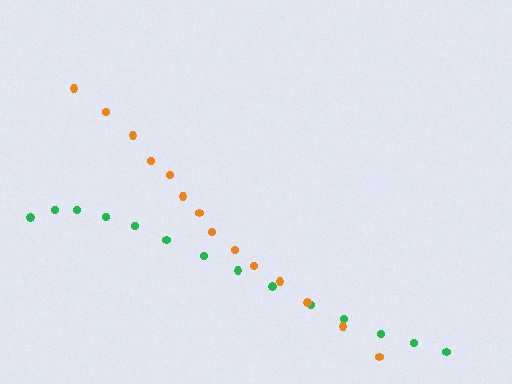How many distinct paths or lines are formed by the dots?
There are 2 distinct paths.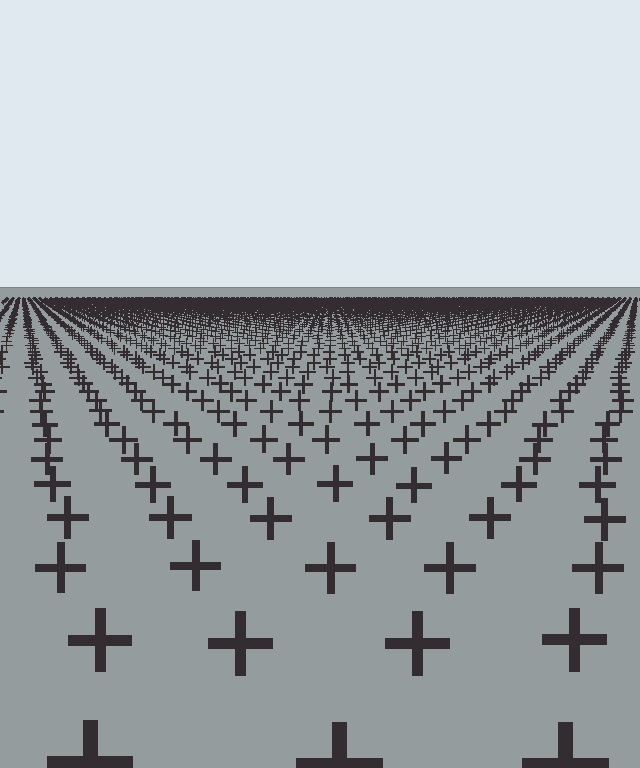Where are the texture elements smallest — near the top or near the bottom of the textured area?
Near the top.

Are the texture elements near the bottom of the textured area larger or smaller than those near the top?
Larger. Near the bottom, elements are closer to the viewer and appear at a bigger on-screen size.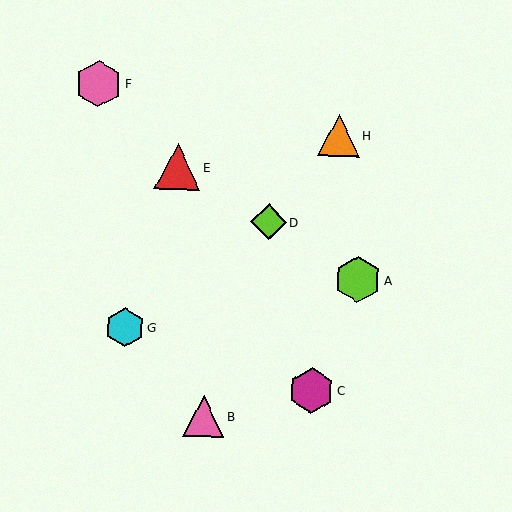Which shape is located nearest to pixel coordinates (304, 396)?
The magenta hexagon (labeled C) at (312, 390) is nearest to that location.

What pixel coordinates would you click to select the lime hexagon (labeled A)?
Click at (358, 279) to select the lime hexagon A.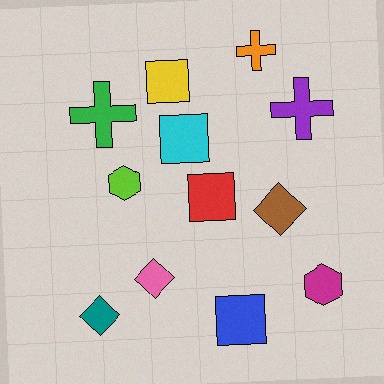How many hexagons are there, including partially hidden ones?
There are 2 hexagons.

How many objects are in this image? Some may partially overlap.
There are 12 objects.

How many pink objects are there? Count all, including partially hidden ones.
There is 1 pink object.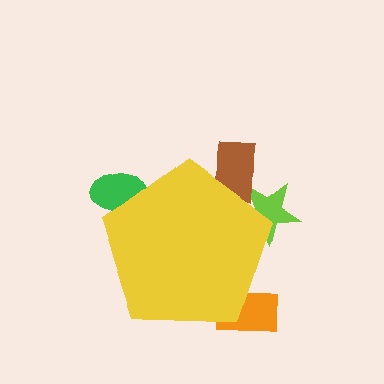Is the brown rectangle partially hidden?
Yes, the brown rectangle is partially hidden behind the yellow pentagon.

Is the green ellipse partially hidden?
Yes, the green ellipse is partially hidden behind the yellow pentagon.